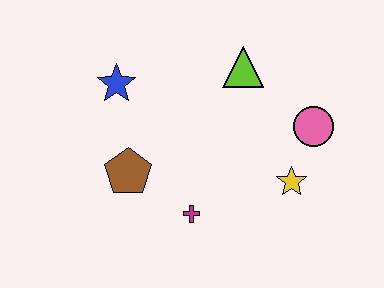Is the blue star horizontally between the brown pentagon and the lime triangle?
No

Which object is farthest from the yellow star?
The blue star is farthest from the yellow star.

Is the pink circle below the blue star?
Yes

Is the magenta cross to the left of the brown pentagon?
No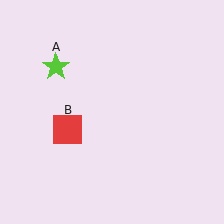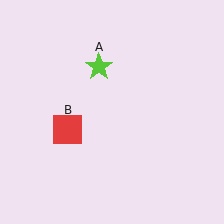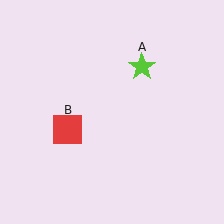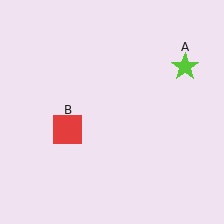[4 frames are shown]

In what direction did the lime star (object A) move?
The lime star (object A) moved right.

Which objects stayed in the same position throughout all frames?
Red square (object B) remained stationary.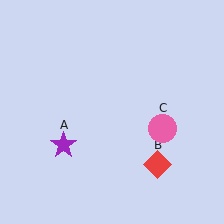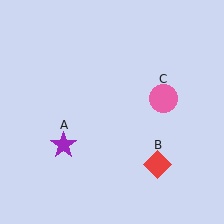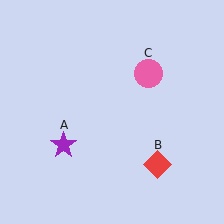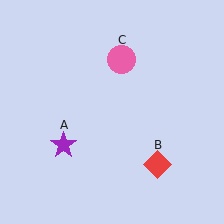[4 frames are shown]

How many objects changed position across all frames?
1 object changed position: pink circle (object C).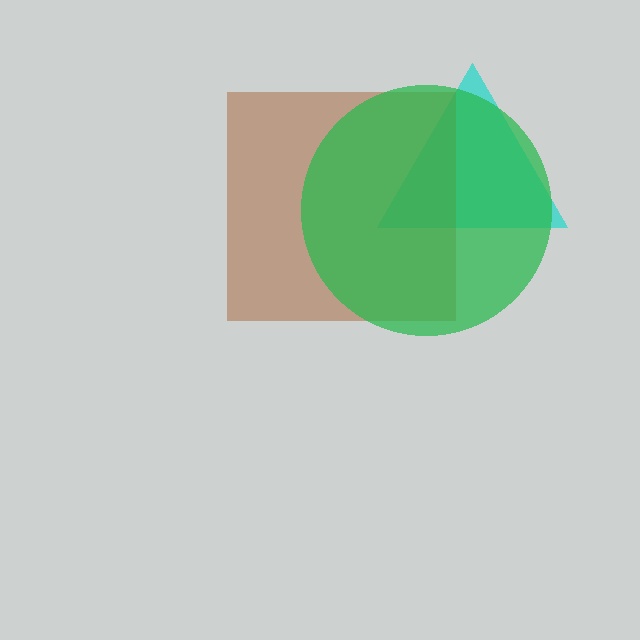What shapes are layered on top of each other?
The layered shapes are: a cyan triangle, a brown square, a green circle.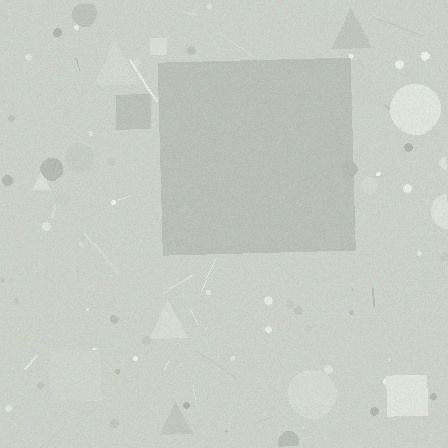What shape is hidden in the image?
A square is hidden in the image.